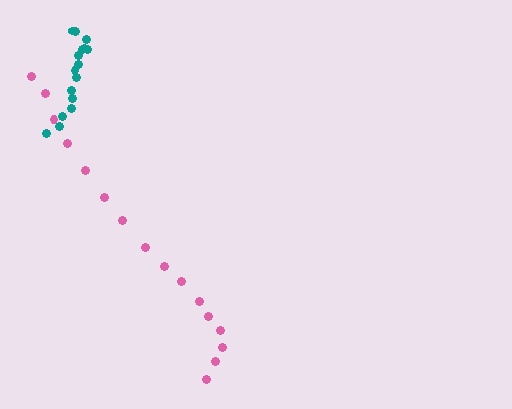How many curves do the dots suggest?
There are 2 distinct paths.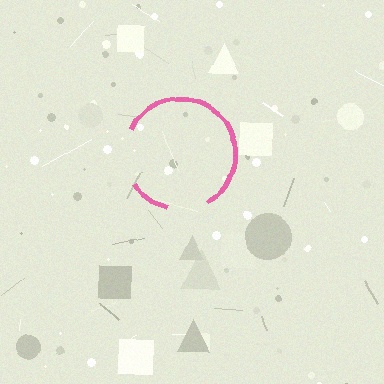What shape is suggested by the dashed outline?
The dashed outline suggests a circle.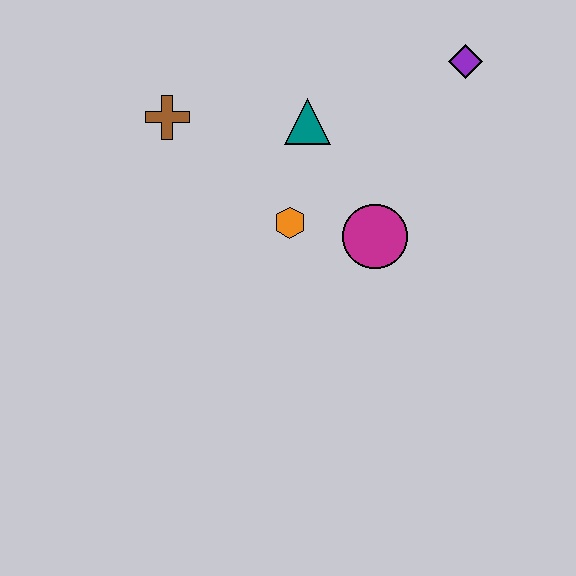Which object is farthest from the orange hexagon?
The purple diamond is farthest from the orange hexagon.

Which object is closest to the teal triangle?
The orange hexagon is closest to the teal triangle.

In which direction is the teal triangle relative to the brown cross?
The teal triangle is to the right of the brown cross.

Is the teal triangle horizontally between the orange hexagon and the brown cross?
No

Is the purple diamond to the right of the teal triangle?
Yes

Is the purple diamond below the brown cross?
No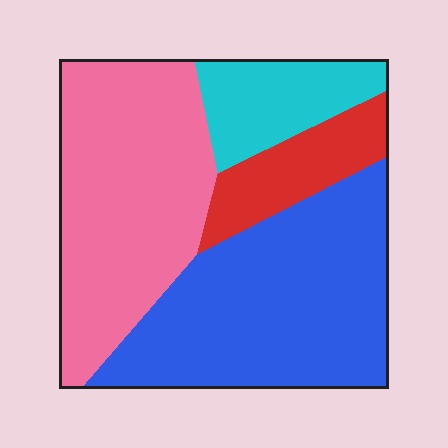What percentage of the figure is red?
Red covers about 10% of the figure.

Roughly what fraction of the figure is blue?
Blue covers 40% of the figure.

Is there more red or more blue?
Blue.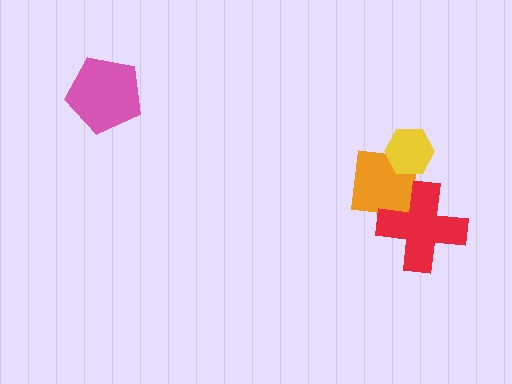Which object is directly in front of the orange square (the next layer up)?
The yellow hexagon is directly in front of the orange square.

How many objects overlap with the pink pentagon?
0 objects overlap with the pink pentagon.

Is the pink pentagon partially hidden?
No, no other shape covers it.